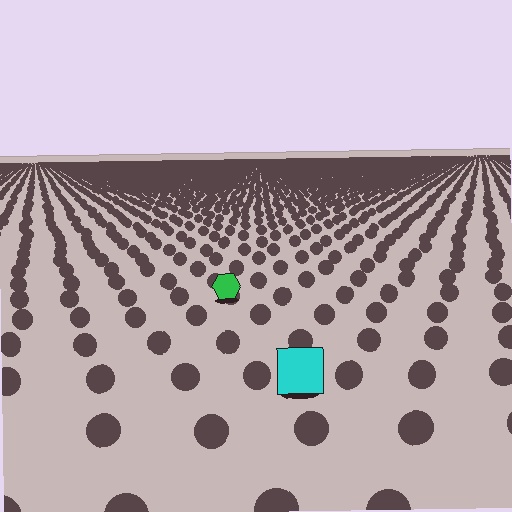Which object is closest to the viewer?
The cyan square is closest. The texture marks near it are larger and more spread out.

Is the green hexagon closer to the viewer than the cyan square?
No. The cyan square is closer — you can tell from the texture gradient: the ground texture is coarser near it.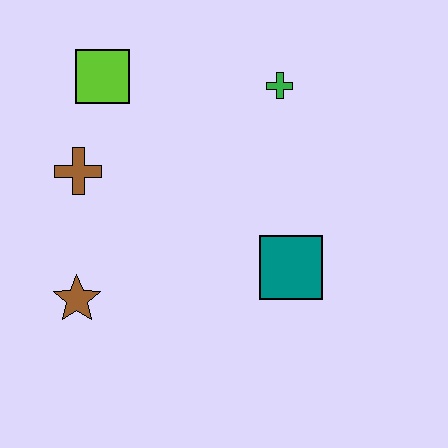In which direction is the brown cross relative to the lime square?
The brown cross is below the lime square.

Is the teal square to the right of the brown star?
Yes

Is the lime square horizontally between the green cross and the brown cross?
Yes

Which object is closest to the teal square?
The green cross is closest to the teal square.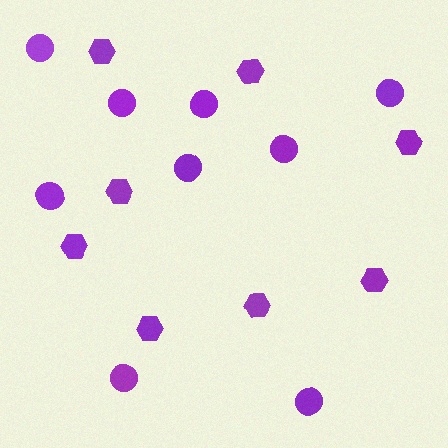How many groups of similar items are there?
There are 2 groups: one group of hexagons (8) and one group of circles (9).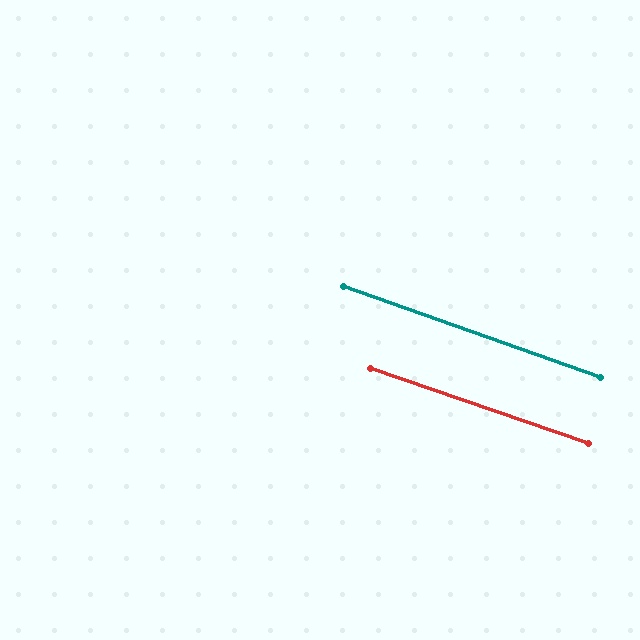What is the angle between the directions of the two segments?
Approximately 0 degrees.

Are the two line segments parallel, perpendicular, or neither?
Parallel — their directions differ by only 0.4°.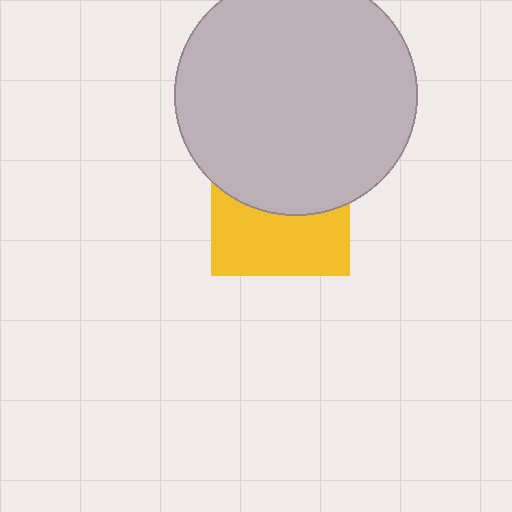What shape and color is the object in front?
The object in front is a light gray circle.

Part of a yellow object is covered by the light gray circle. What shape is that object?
It is a square.